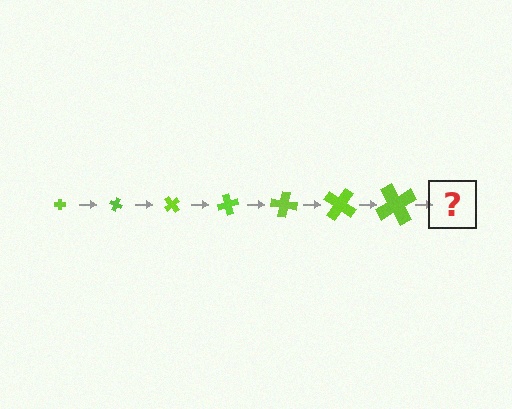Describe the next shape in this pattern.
It should be a cross, larger than the previous one and rotated 175 degrees from the start.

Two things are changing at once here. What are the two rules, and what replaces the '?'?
The two rules are that the cross grows larger each step and it rotates 25 degrees each step. The '?' should be a cross, larger than the previous one and rotated 175 degrees from the start.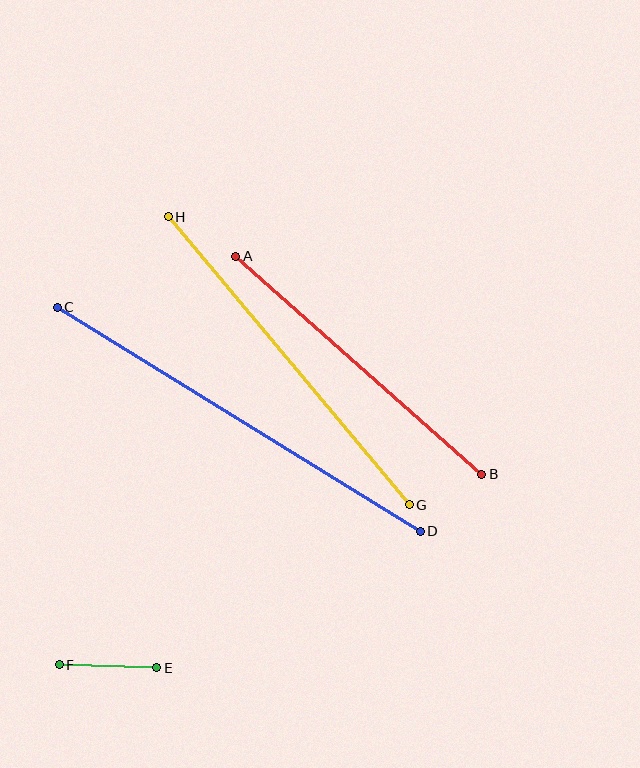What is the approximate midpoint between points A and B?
The midpoint is at approximately (359, 365) pixels.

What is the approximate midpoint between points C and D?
The midpoint is at approximately (239, 419) pixels.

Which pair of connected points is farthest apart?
Points C and D are farthest apart.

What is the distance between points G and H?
The distance is approximately 375 pixels.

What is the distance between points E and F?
The distance is approximately 97 pixels.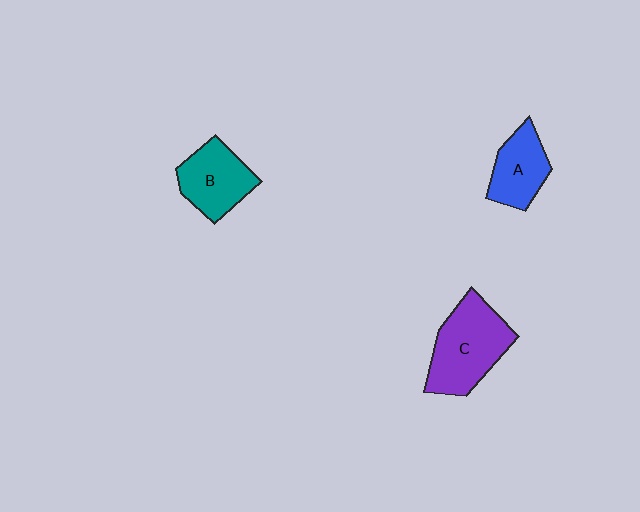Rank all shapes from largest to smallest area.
From largest to smallest: C (purple), B (teal), A (blue).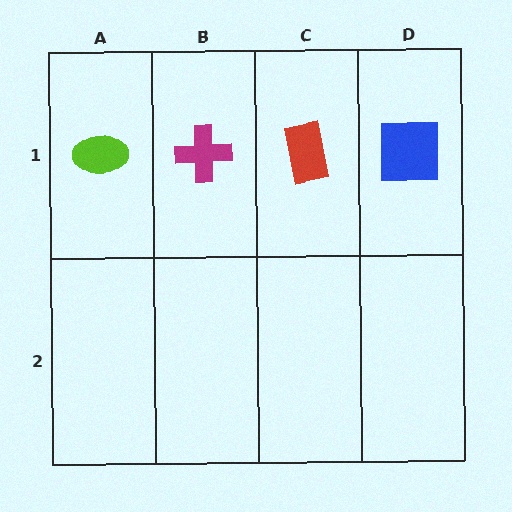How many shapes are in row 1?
4 shapes.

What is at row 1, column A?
A lime ellipse.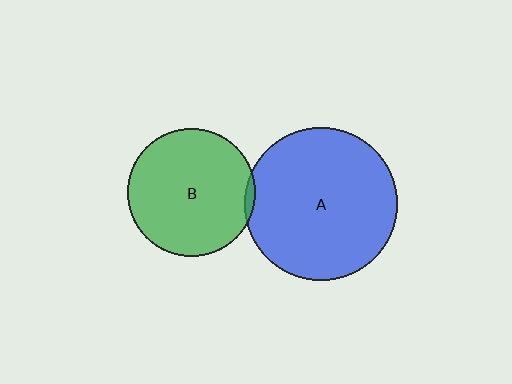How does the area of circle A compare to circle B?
Approximately 1.4 times.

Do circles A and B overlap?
Yes.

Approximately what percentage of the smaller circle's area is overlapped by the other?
Approximately 5%.